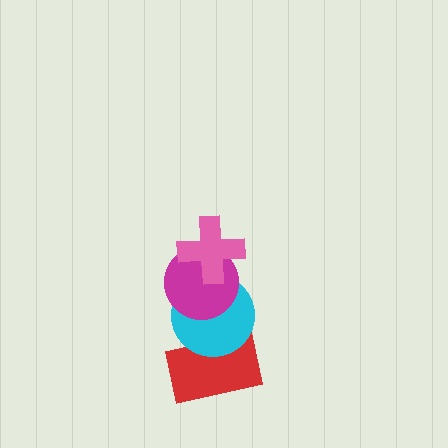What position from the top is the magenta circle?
The magenta circle is 2nd from the top.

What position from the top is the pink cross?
The pink cross is 1st from the top.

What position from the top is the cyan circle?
The cyan circle is 3rd from the top.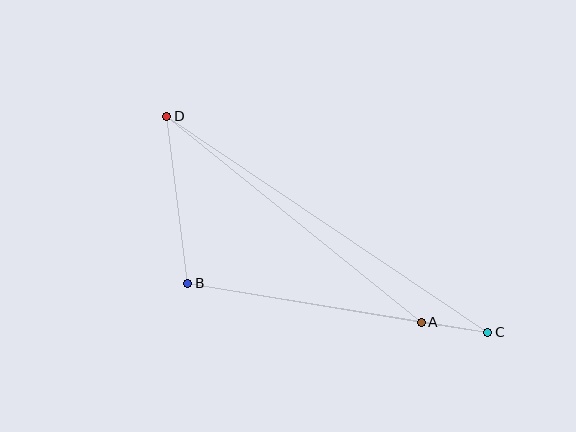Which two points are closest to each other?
Points A and C are closest to each other.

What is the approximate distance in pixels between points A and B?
The distance between A and B is approximately 237 pixels.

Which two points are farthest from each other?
Points C and D are farthest from each other.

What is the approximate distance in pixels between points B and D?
The distance between B and D is approximately 168 pixels.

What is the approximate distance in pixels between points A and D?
The distance between A and D is approximately 327 pixels.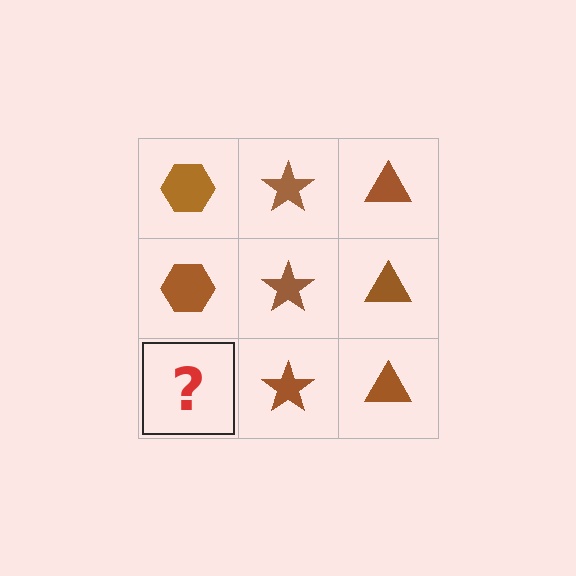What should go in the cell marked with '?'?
The missing cell should contain a brown hexagon.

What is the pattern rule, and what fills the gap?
The rule is that each column has a consistent shape. The gap should be filled with a brown hexagon.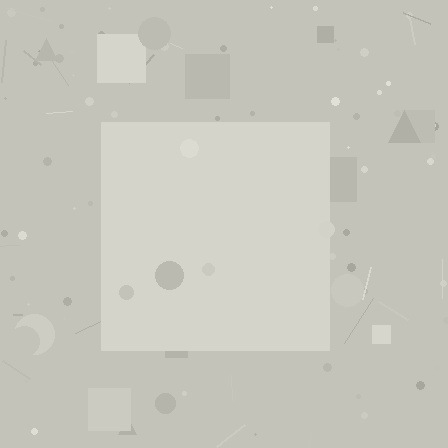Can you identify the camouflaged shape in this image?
The camouflaged shape is a square.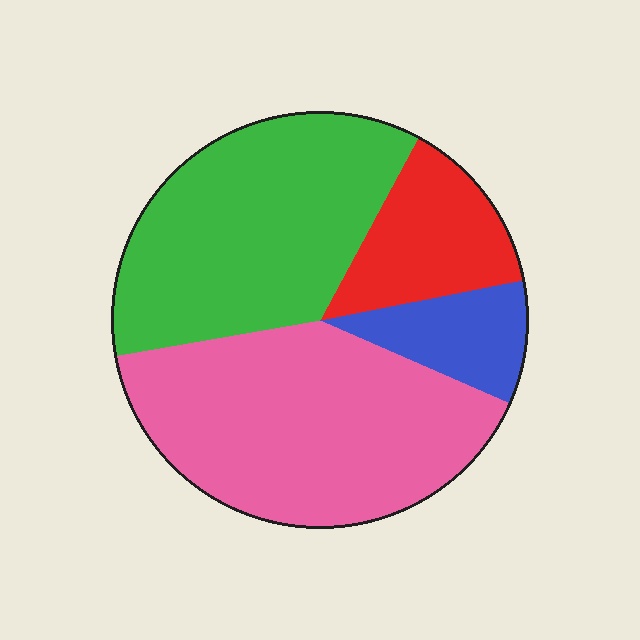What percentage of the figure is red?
Red takes up about one eighth (1/8) of the figure.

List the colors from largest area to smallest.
From largest to smallest: pink, green, red, blue.